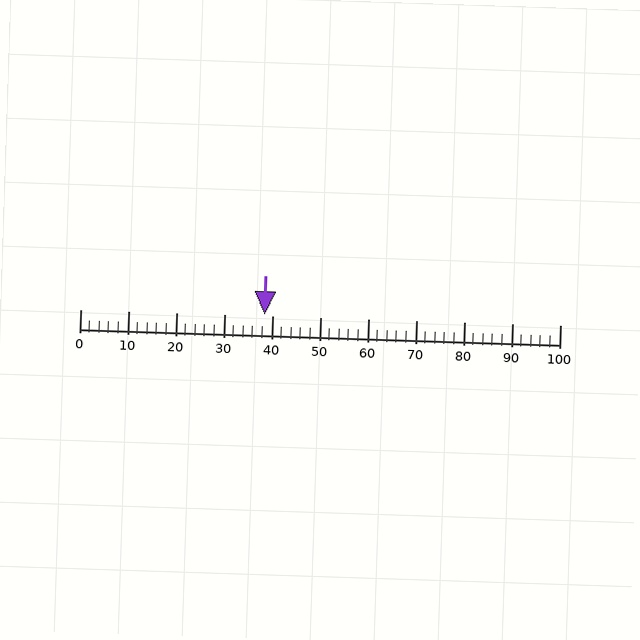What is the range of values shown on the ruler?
The ruler shows values from 0 to 100.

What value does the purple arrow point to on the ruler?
The purple arrow points to approximately 38.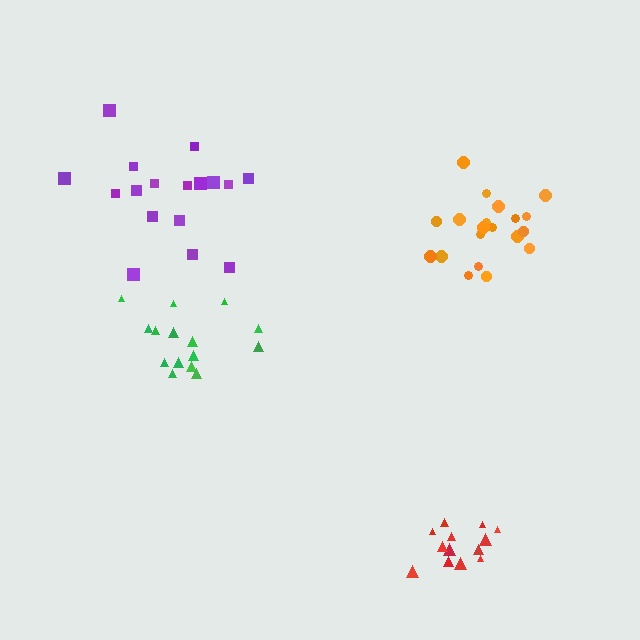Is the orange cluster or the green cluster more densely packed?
Orange.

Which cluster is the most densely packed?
Red.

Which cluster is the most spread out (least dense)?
Green.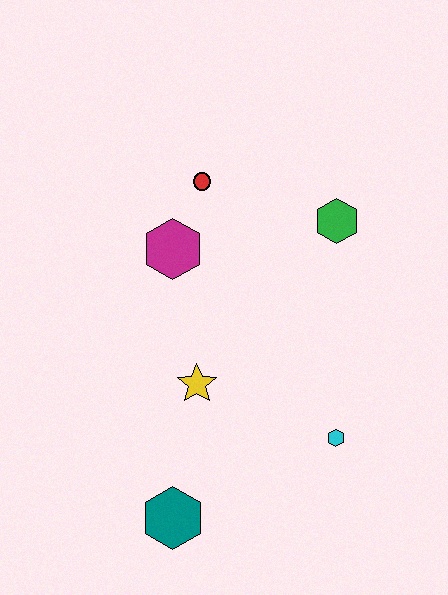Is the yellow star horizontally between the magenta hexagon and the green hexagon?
Yes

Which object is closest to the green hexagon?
The red circle is closest to the green hexagon.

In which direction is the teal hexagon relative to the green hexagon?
The teal hexagon is below the green hexagon.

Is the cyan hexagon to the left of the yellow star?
No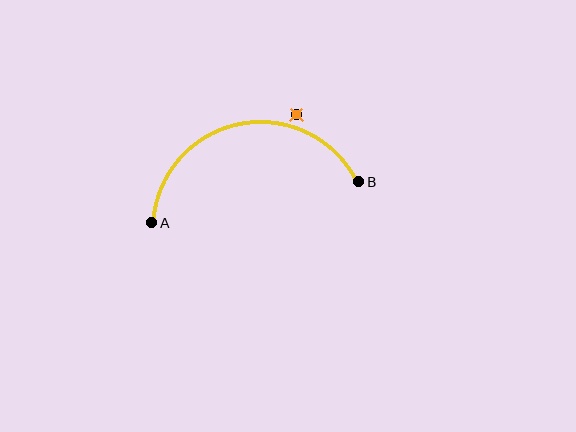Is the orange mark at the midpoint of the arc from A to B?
No — the orange mark does not lie on the arc at all. It sits slightly outside the curve.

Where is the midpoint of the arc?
The arc midpoint is the point on the curve farthest from the straight line joining A and B. It sits above that line.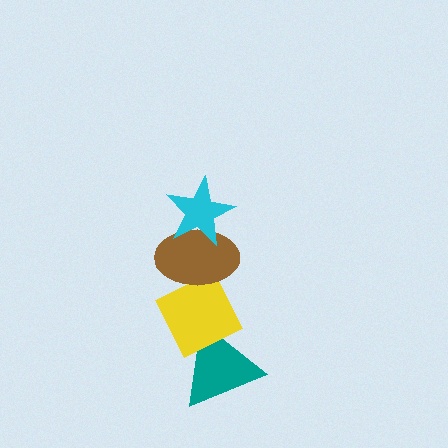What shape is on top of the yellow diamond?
The brown ellipse is on top of the yellow diamond.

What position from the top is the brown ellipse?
The brown ellipse is 2nd from the top.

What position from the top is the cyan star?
The cyan star is 1st from the top.